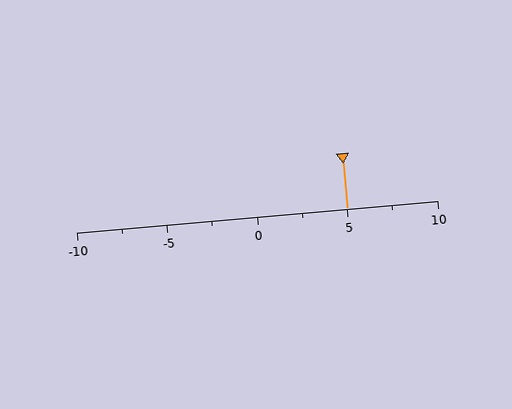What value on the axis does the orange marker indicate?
The marker indicates approximately 5.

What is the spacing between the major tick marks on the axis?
The major ticks are spaced 5 apart.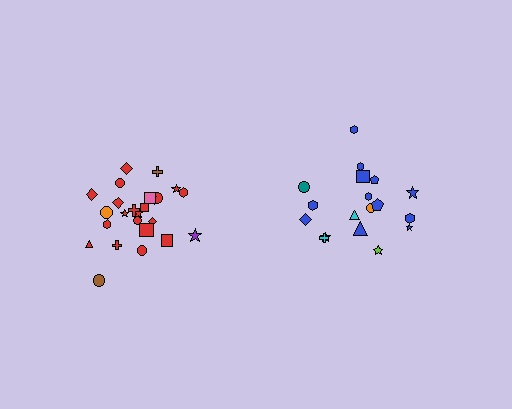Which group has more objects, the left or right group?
The left group.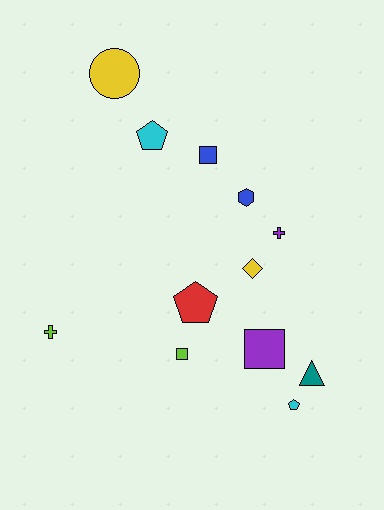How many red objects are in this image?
There is 1 red object.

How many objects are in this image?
There are 12 objects.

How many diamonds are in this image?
There is 1 diamond.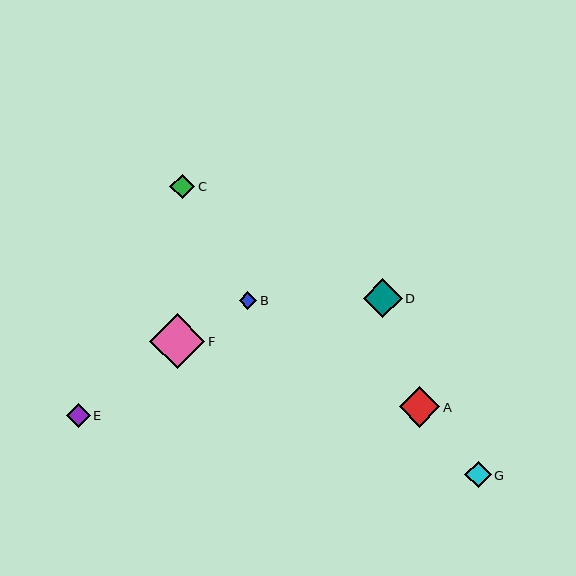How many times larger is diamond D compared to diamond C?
Diamond D is approximately 1.6 times the size of diamond C.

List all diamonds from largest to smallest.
From largest to smallest: F, A, D, G, C, E, B.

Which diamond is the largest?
Diamond F is the largest with a size of approximately 55 pixels.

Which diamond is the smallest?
Diamond B is the smallest with a size of approximately 17 pixels.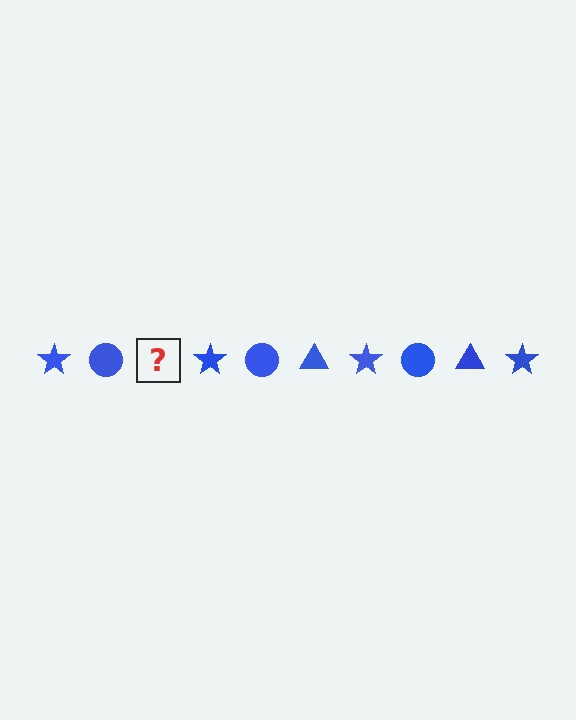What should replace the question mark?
The question mark should be replaced with a blue triangle.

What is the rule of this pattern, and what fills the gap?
The rule is that the pattern cycles through star, circle, triangle shapes in blue. The gap should be filled with a blue triangle.